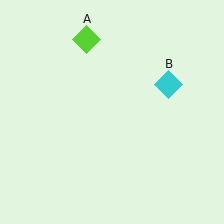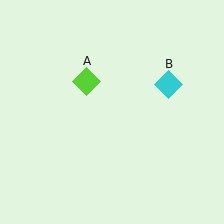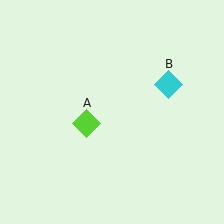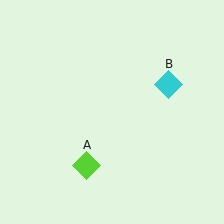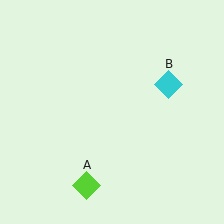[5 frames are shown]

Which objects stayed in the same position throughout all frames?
Cyan diamond (object B) remained stationary.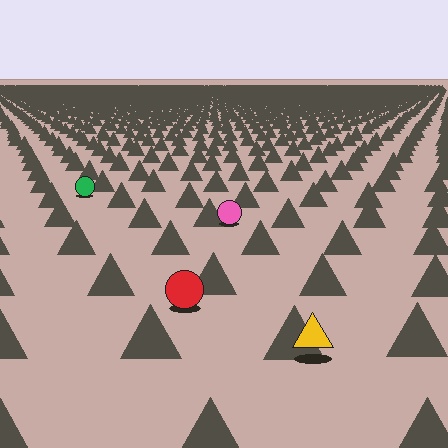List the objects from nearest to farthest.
From nearest to farthest: the yellow triangle, the red circle, the pink circle, the green circle.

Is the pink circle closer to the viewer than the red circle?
No. The red circle is closer — you can tell from the texture gradient: the ground texture is coarser near it.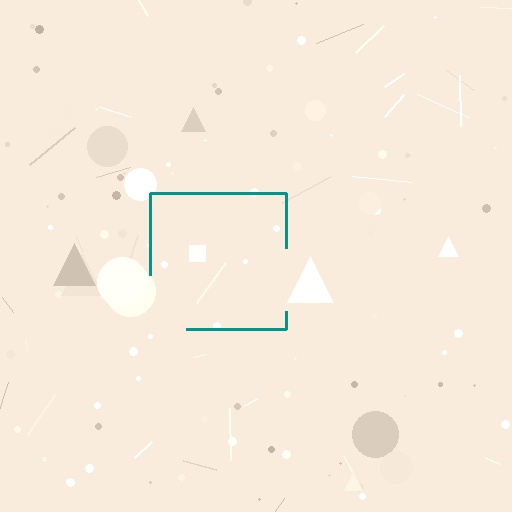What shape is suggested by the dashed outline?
The dashed outline suggests a square.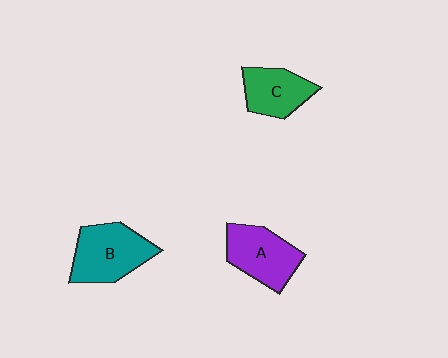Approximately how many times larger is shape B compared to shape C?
Approximately 1.4 times.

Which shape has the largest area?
Shape B (teal).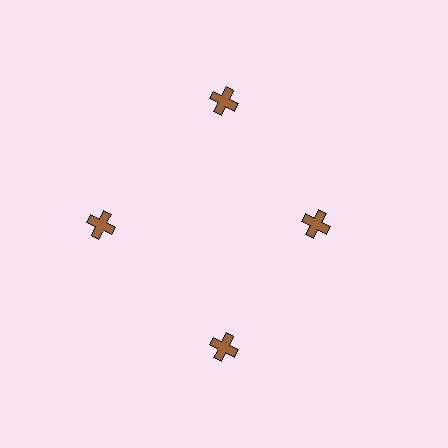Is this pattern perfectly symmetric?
No. The 4 brown crosses are arranged in a ring, but one element near the 3 o'clock position is pulled inward toward the center, breaking the 4-fold rotational symmetry.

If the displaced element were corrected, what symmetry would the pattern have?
It would have 4-fold rotational symmetry — the pattern would map onto itself every 90 degrees.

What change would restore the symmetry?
The symmetry would be restored by moving it outward, back onto the ring so that all 4 crosses sit at equal angles and equal distance from the center.